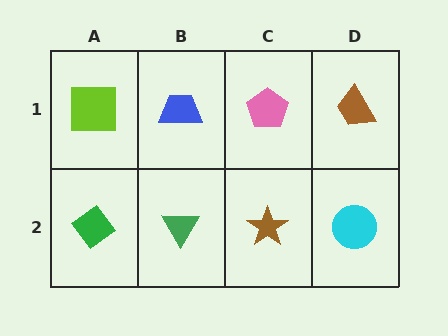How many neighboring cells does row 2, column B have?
3.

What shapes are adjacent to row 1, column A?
A green diamond (row 2, column A), a blue trapezoid (row 1, column B).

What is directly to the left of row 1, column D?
A pink pentagon.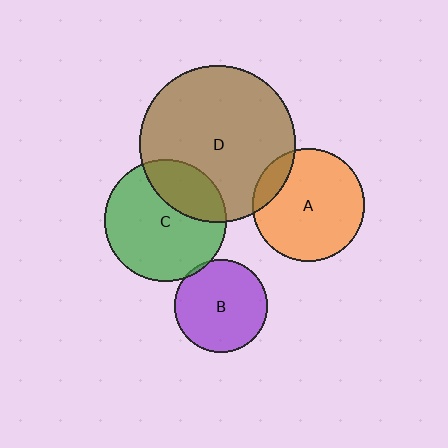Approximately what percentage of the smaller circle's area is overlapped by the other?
Approximately 30%.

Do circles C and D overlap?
Yes.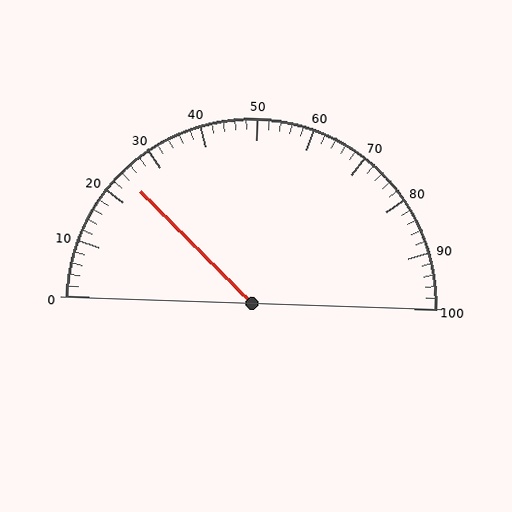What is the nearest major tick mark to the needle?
The nearest major tick mark is 20.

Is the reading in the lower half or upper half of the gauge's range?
The reading is in the lower half of the range (0 to 100).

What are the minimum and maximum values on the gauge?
The gauge ranges from 0 to 100.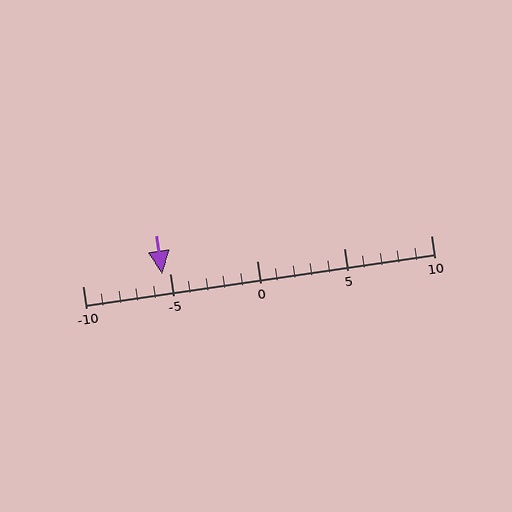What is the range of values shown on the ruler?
The ruler shows values from -10 to 10.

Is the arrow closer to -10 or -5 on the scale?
The arrow is closer to -5.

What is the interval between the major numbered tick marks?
The major tick marks are spaced 5 units apart.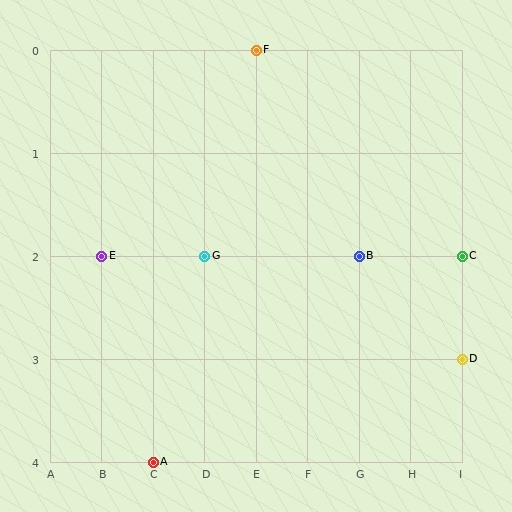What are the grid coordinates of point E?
Point E is at grid coordinates (B, 2).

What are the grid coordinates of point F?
Point F is at grid coordinates (E, 0).